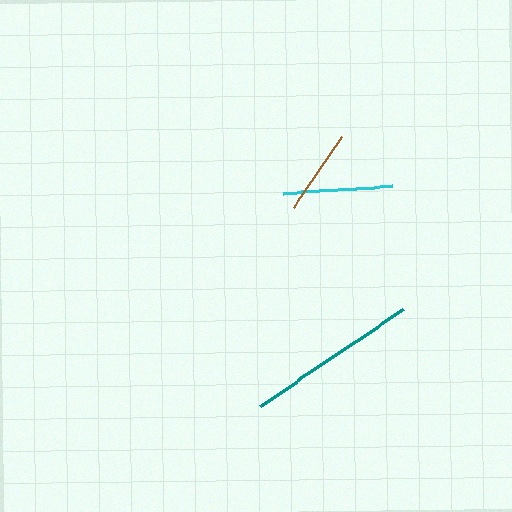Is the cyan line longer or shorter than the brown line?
The cyan line is longer than the brown line.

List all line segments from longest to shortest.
From longest to shortest: teal, cyan, brown.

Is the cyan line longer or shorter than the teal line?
The teal line is longer than the cyan line.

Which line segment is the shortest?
The brown line is the shortest at approximately 85 pixels.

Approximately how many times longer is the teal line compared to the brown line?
The teal line is approximately 2.0 times the length of the brown line.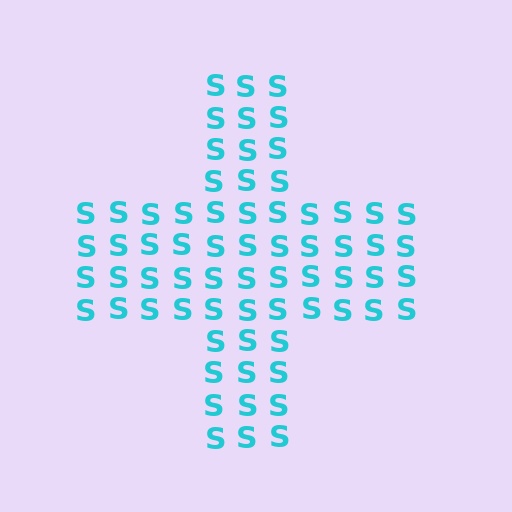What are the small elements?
The small elements are letter S's.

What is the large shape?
The large shape is a cross.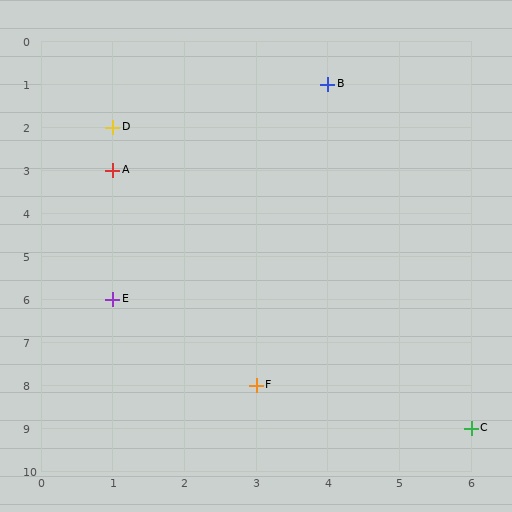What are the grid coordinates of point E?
Point E is at grid coordinates (1, 6).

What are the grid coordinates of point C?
Point C is at grid coordinates (6, 9).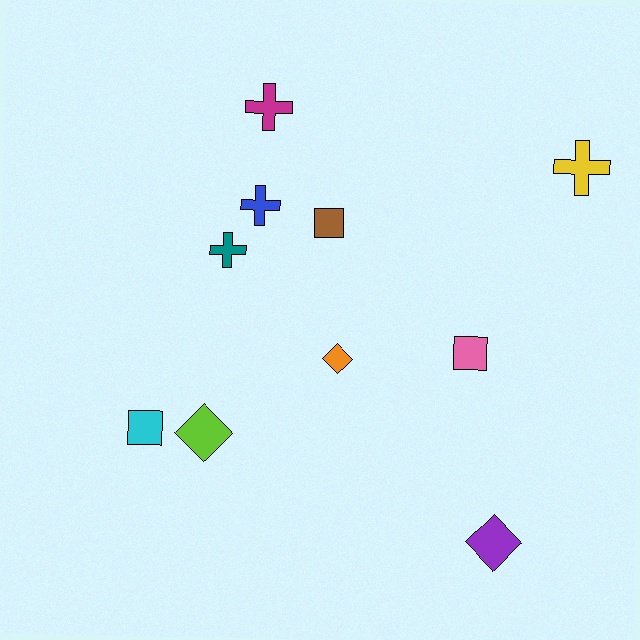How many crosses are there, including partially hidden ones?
There are 4 crosses.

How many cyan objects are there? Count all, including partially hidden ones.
There is 1 cyan object.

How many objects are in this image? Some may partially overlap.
There are 10 objects.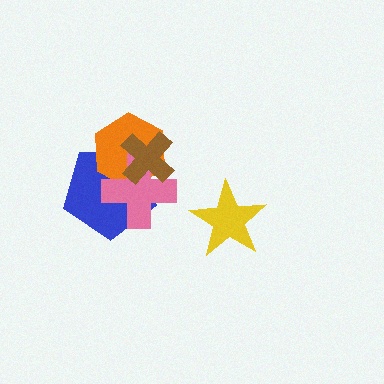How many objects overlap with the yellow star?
0 objects overlap with the yellow star.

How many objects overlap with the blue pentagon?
3 objects overlap with the blue pentagon.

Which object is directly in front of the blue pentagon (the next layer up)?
The orange hexagon is directly in front of the blue pentagon.